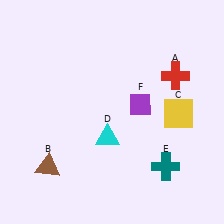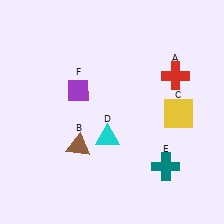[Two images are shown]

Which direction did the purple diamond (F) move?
The purple diamond (F) moved left.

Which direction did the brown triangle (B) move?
The brown triangle (B) moved right.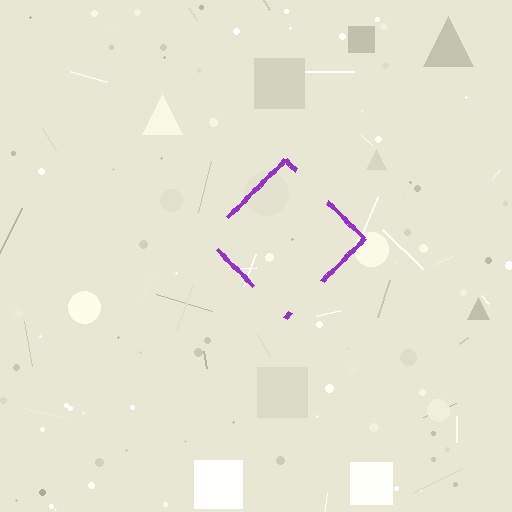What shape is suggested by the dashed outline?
The dashed outline suggests a diamond.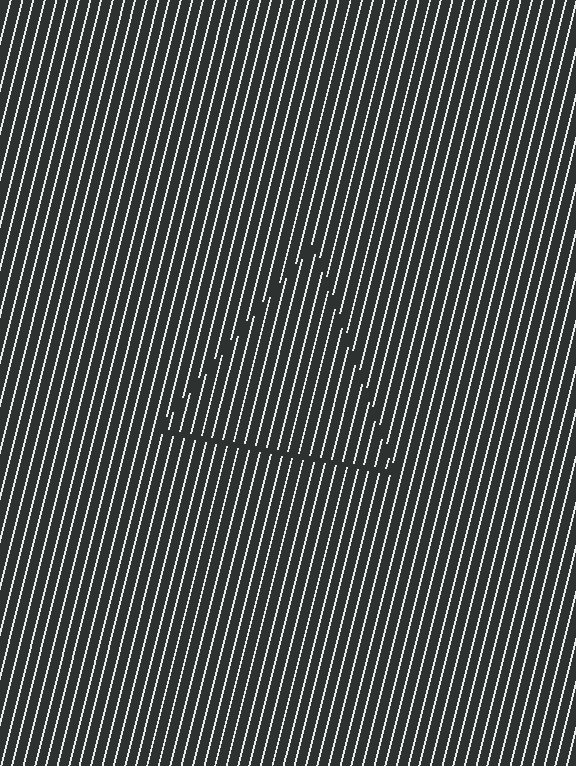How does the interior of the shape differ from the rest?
The interior of the shape contains the same grating, shifted by half a period — the contour is defined by the phase discontinuity where line-ends from the inner and outer gratings abut.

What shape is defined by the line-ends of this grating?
An illusory triangle. The interior of the shape contains the same grating, shifted by half a period — the contour is defined by the phase discontinuity where line-ends from the inner and outer gratings abut.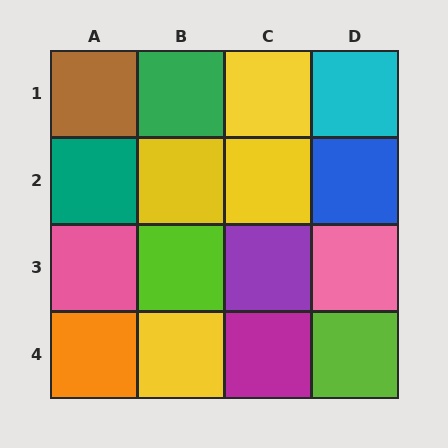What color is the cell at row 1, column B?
Green.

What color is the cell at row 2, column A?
Teal.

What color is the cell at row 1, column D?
Cyan.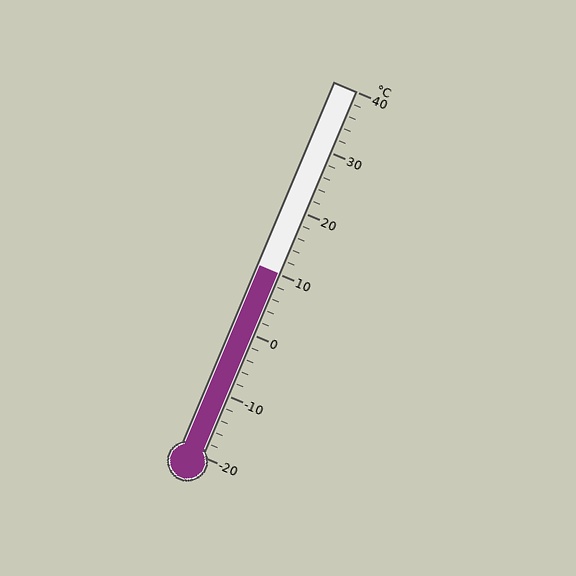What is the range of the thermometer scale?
The thermometer scale ranges from -20°C to 40°C.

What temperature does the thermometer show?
The thermometer shows approximately 10°C.